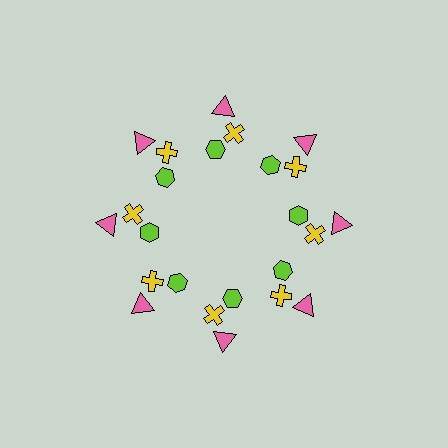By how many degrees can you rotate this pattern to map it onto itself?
The pattern maps onto itself every 45 degrees of rotation.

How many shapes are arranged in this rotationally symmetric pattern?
There are 24 shapes, arranged in 8 groups of 3.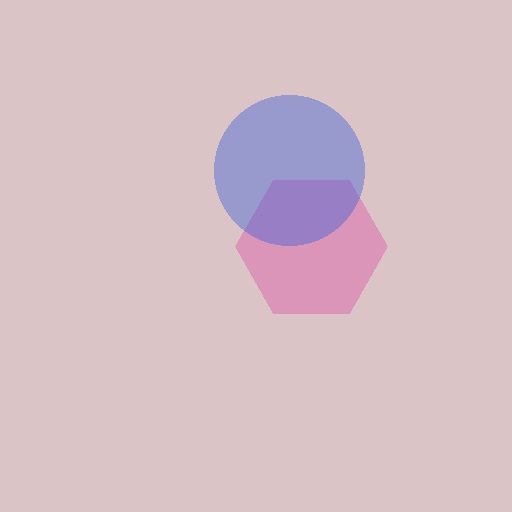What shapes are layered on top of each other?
The layered shapes are: a pink hexagon, a blue circle.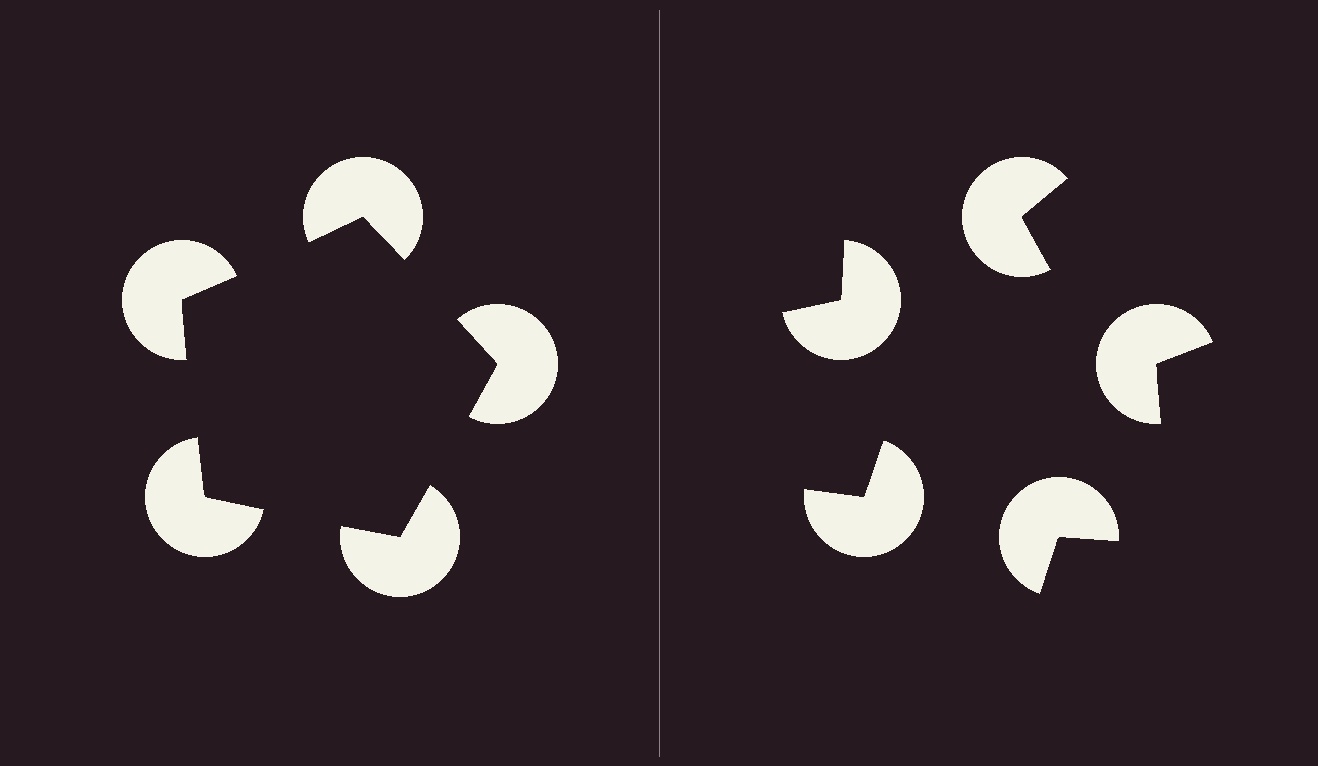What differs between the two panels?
The pac-man discs are positioned identically on both sides; only the wedge orientations differ. On the left they align to a pentagon; on the right they are misaligned.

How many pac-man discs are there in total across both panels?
10 — 5 on each side.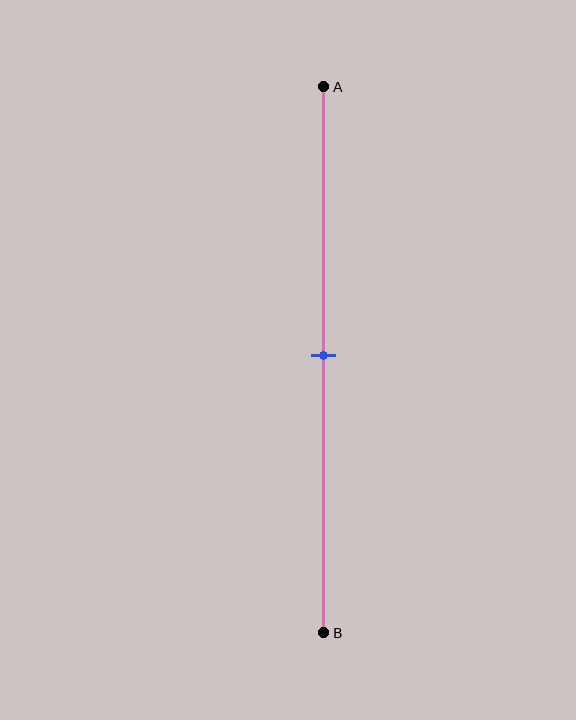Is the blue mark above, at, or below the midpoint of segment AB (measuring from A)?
The blue mark is approximately at the midpoint of segment AB.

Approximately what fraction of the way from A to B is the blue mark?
The blue mark is approximately 50% of the way from A to B.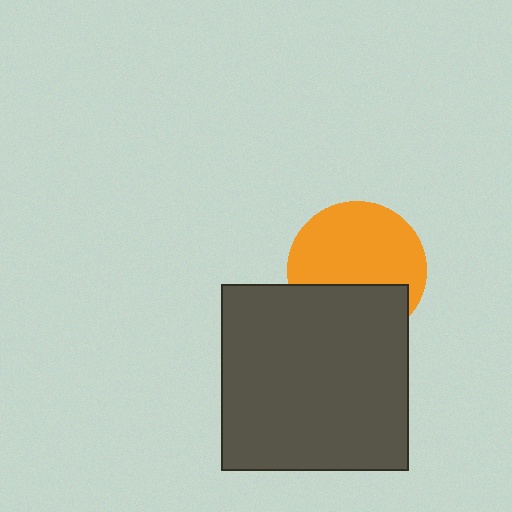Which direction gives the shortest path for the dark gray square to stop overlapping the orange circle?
Moving down gives the shortest separation.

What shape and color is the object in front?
The object in front is a dark gray square.